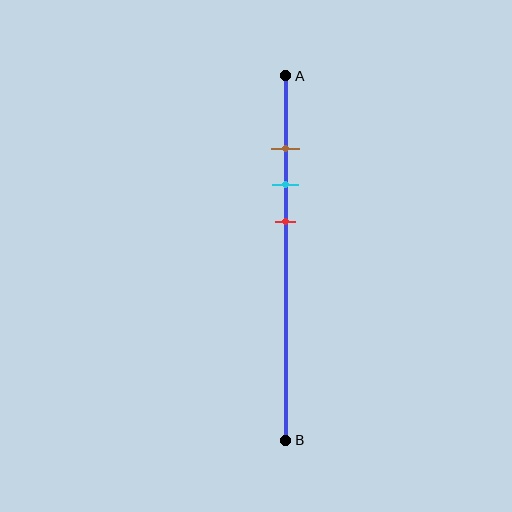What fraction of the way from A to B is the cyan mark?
The cyan mark is approximately 30% (0.3) of the way from A to B.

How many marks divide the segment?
There are 3 marks dividing the segment.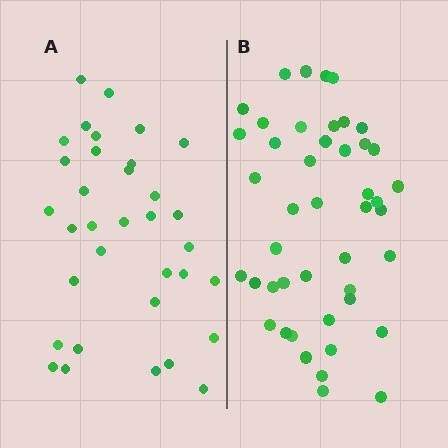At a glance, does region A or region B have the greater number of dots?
Region B (the right region) has more dots.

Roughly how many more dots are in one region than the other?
Region B has roughly 12 or so more dots than region A.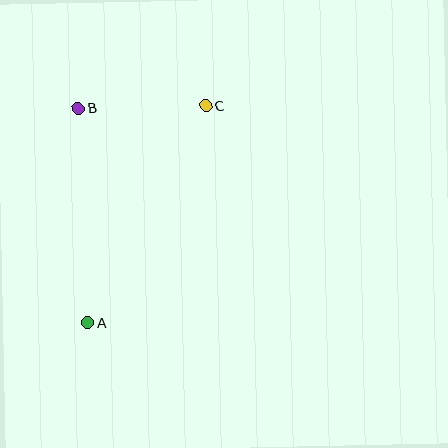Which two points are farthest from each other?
Points A and C are farthest from each other.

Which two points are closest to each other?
Points B and C are closest to each other.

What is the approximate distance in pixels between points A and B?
The distance between A and B is approximately 214 pixels.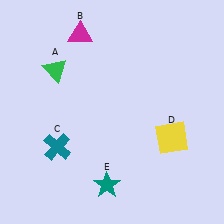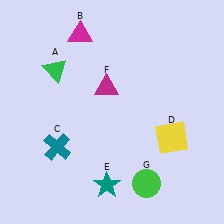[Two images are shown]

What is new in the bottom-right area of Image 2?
A green circle (G) was added in the bottom-right area of Image 2.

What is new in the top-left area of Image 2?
A magenta triangle (F) was added in the top-left area of Image 2.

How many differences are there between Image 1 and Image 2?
There are 2 differences between the two images.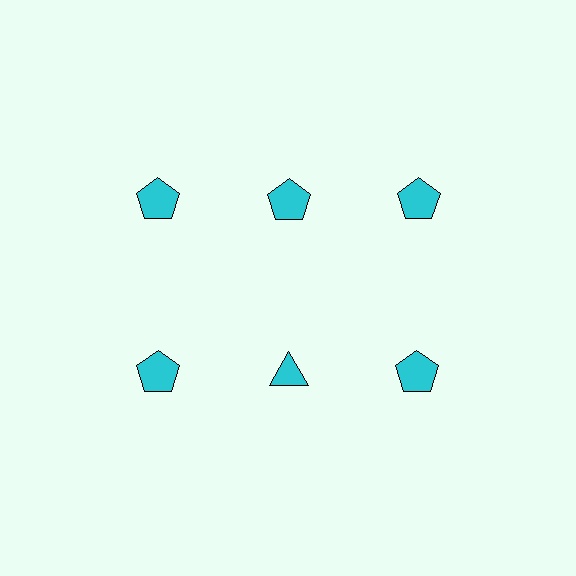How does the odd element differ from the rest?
It has a different shape: triangle instead of pentagon.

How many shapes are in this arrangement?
There are 6 shapes arranged in a grid pattern.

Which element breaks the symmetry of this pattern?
The cyan triangle in the second row, second from left column breaks the symmetry. All other shapes are cyan pentagons.